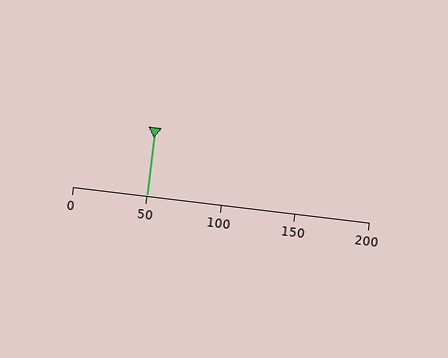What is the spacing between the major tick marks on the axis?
The major ticks are spaced 50 apart.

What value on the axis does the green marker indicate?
The marker indicates approximately 50.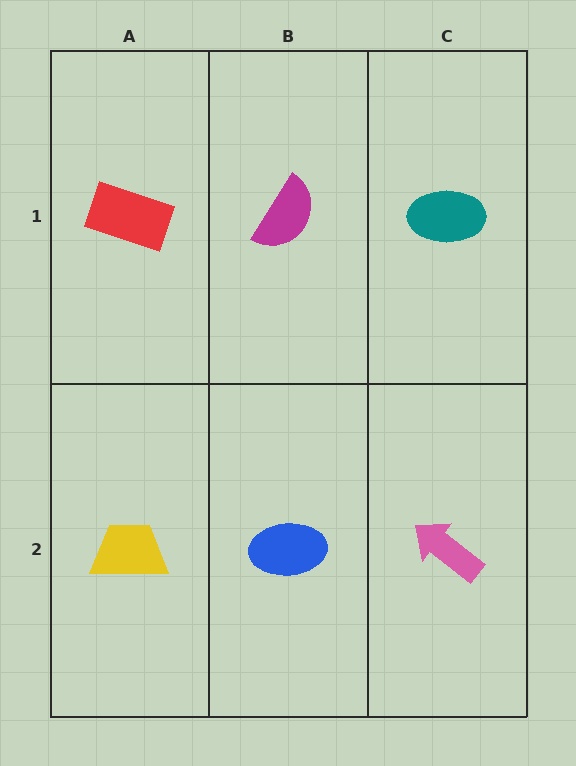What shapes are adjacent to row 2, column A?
A red rectangle (row 1, column A), a blue ellipse (row 2, column B).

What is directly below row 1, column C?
A pink arrow.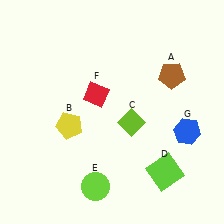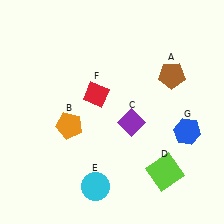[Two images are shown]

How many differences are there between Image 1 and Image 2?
There are 3 differences between the two images.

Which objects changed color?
B changed from yellow to orange. C changed from lime to purple. E changed from lime to cyan.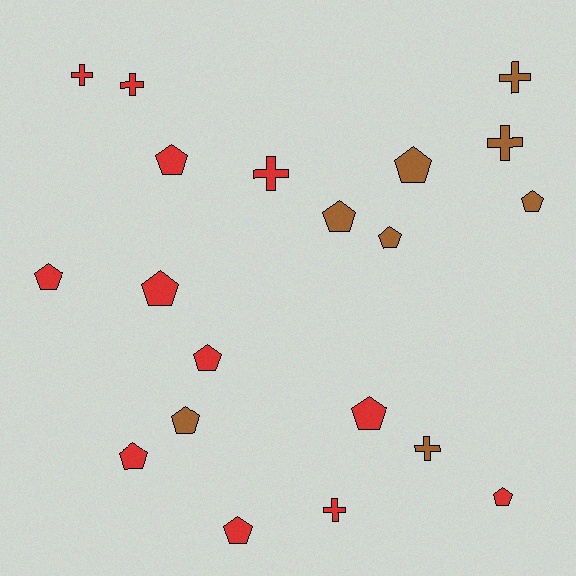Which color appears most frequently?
Red, with 12 objects.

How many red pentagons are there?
There are 8 red pentagons.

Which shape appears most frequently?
Pentagon, with 13 objects.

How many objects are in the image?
There are 20 objects.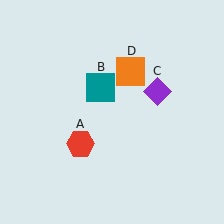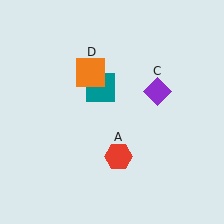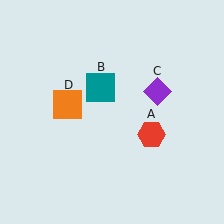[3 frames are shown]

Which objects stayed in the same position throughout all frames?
Teal square (object B) and purple diamond (object C) remained stationary.